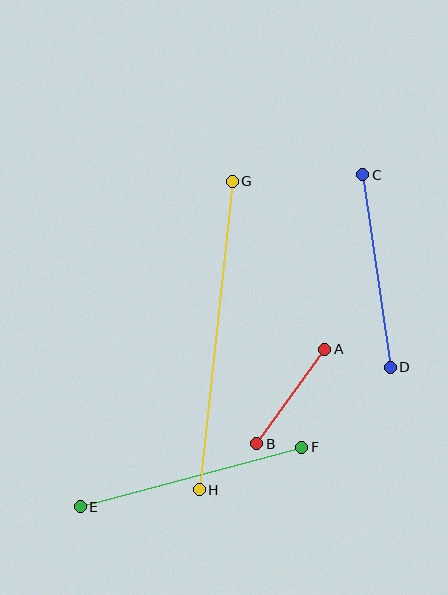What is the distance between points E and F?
The distance is approximately 230 pixels.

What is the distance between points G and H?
The distance is approximately 310 pixels.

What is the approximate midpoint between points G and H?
The midpoint is at approximately (216, 336) pixels.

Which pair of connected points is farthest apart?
Points G and H are farthest apart.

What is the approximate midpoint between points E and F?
The midpoint is at approximately (191, 477) pixels.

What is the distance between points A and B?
The distance is approximately 116 pixels.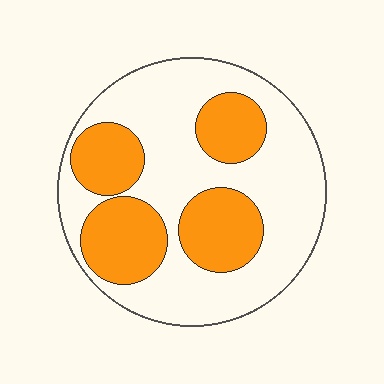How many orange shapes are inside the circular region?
4.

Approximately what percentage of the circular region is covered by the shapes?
Approximately 35%.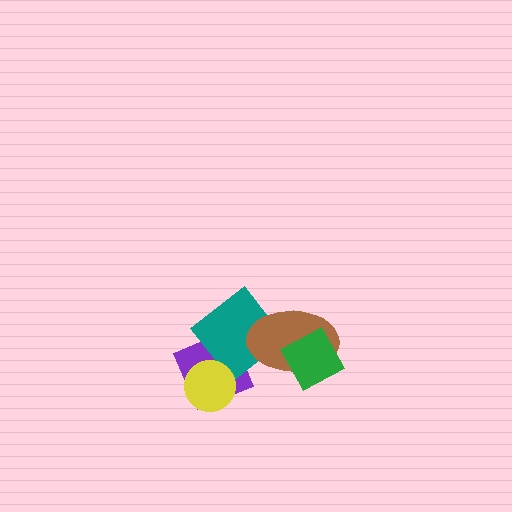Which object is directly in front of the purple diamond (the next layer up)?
The teal diamond is directly in front of the purple diamond.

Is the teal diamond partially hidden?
Yes, it is partially covered by another shape.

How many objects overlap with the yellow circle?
2 objects overlap with the yellow circle.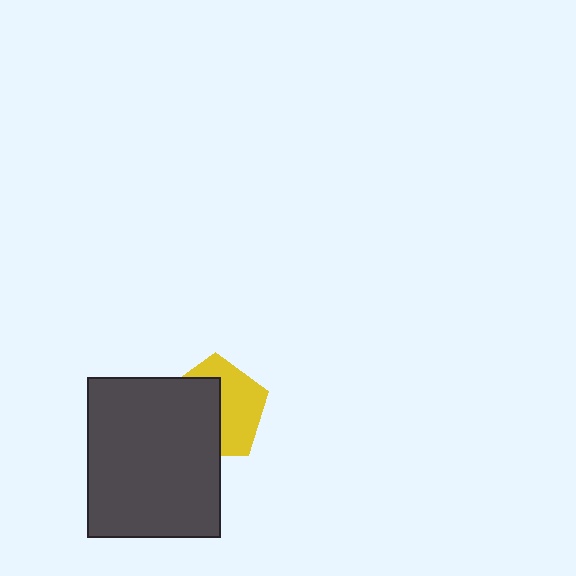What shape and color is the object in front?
The object in front is a dark gray rectangle.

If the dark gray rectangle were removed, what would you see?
You would see the complete yellow pentagon.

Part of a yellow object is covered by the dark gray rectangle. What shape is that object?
It is a pentagon.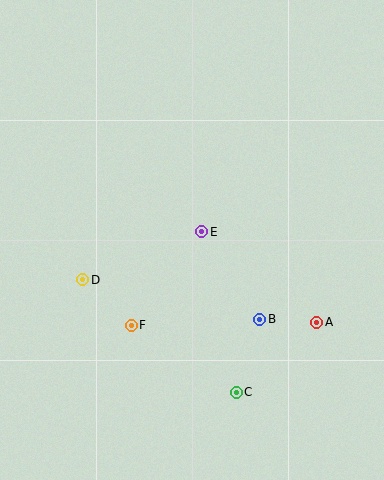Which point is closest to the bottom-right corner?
Point A is closest to the bottom-right corner.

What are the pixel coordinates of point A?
Point A is at (317, 322).